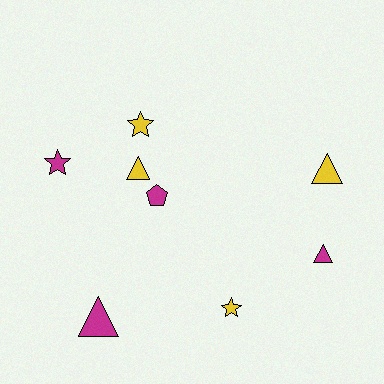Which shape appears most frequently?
Triangle, with 4 objects.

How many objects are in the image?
There are 8 objects.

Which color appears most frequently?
Magenta, with 4 objects.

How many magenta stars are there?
There is 1 magenta star.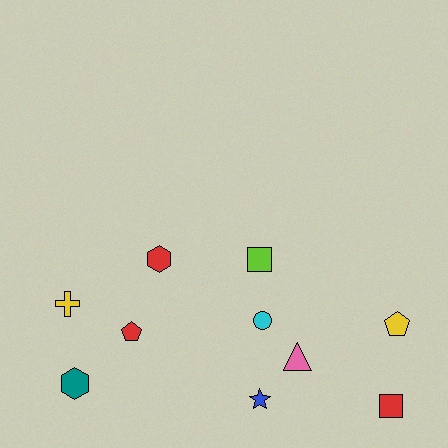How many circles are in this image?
There is 1 circle.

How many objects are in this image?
There are 10 objects.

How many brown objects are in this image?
There are no brown objects.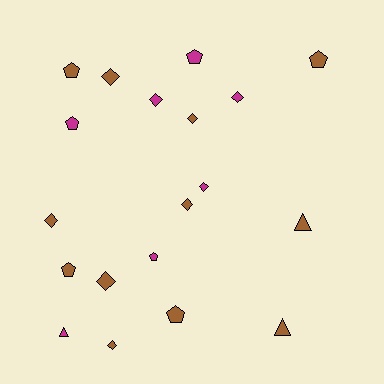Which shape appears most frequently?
Diamond, with 9 objects.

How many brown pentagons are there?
There are 4 brown pentagons.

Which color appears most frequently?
Brown, with 12 objects.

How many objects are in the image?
There are 19 objects.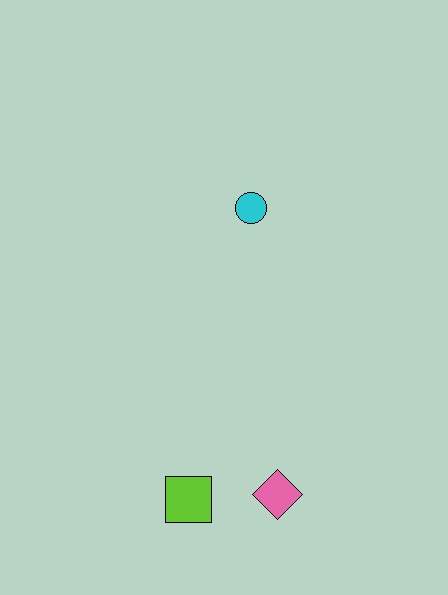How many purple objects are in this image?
There are no purple objects.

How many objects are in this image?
There are 3 objects.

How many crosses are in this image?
There are no crosses.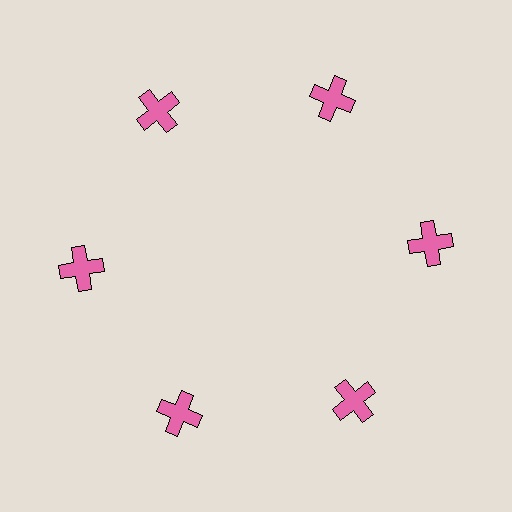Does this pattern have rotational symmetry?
Yes, this pattern has 6-fold rotational symmetry. It looks the same after rotating 60 degrees around the center.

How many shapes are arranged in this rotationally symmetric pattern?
There are 6 shapes, arranged in 6 groups of 1.